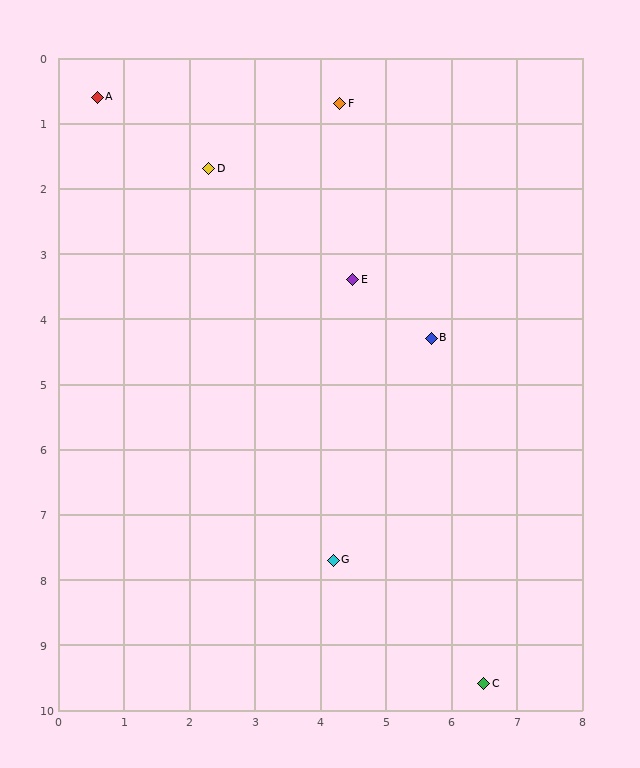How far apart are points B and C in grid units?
Points B and C are about 5.4 grid units apart.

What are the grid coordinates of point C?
Point C is at approximately (6.5, 9.6).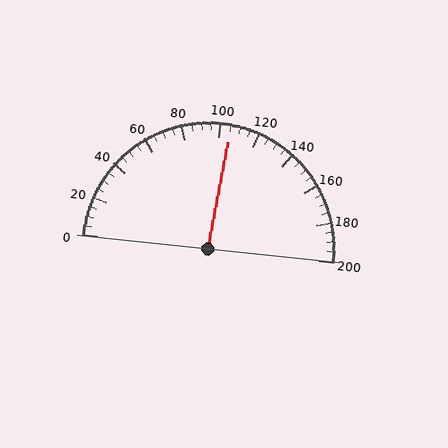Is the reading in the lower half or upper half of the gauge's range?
The reading is in the upper half of the range (0 to 200).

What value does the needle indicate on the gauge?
The needle indicates approximately 105.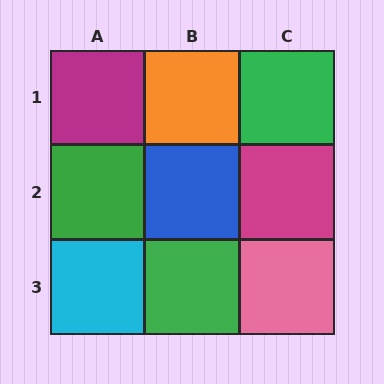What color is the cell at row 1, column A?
Magenta.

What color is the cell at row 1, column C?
Green.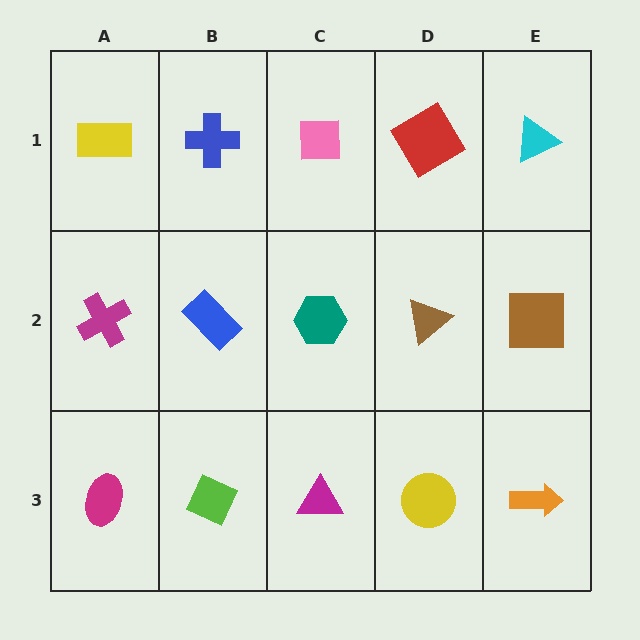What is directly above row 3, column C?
A teal hexagon.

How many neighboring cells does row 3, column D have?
3.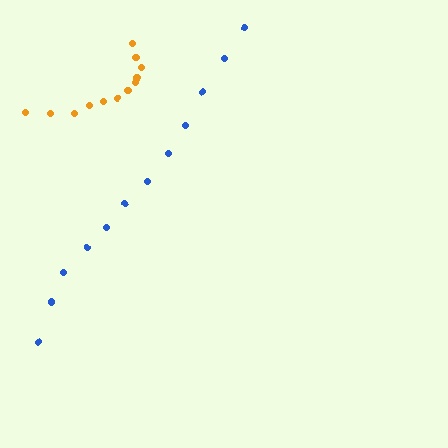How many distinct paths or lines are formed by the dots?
There are 2 distinct paths.